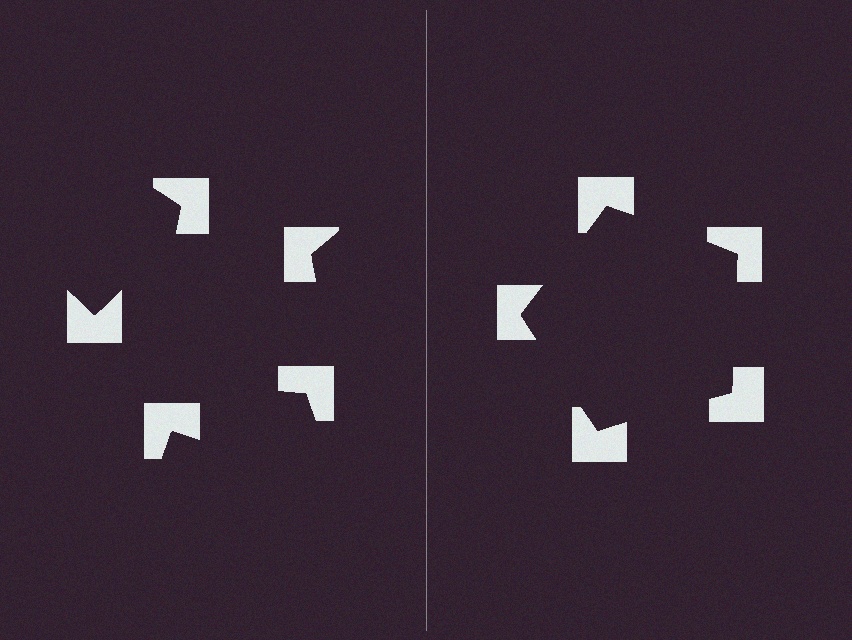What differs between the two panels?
The notched squares are positioned identically on both sides; only the wedge orientations differ. On the right they align to a pentagon; on the left they are misaligned.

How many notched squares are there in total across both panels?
10 — 5 on each side.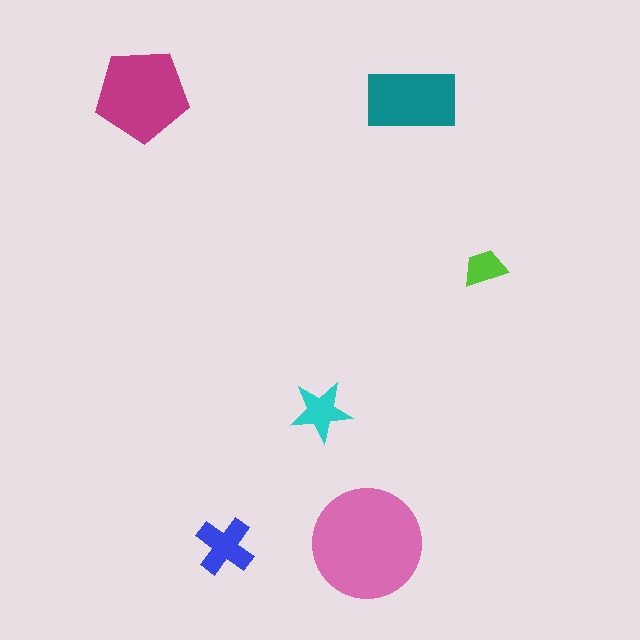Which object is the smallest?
The lime trapezoid.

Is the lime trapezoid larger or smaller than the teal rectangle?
Smaller.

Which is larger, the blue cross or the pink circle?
The pink circle.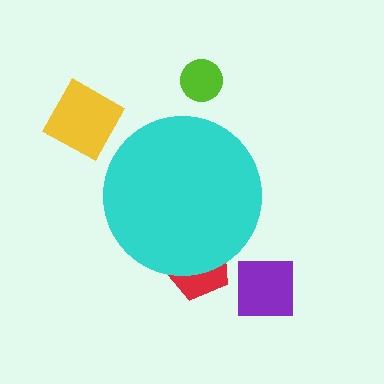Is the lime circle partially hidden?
No, the lime circle is fully visible.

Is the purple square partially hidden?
No, the purple square is fully visible.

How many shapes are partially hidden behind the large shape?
1 shape is partially hidden.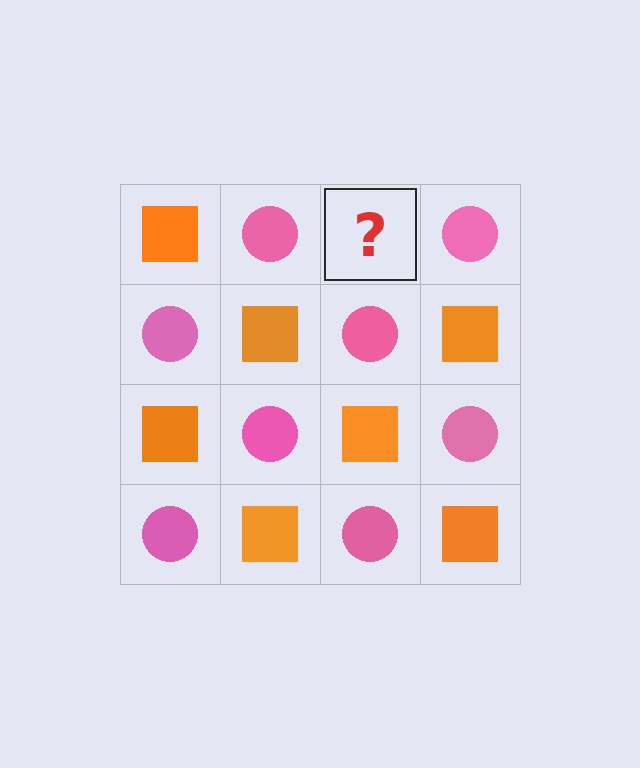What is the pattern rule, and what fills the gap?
The rule is that it alternates orange square and pink circle in a checkerboard pattern. The gap should be filled with an orange square.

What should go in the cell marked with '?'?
The missing cell should contain an orange square.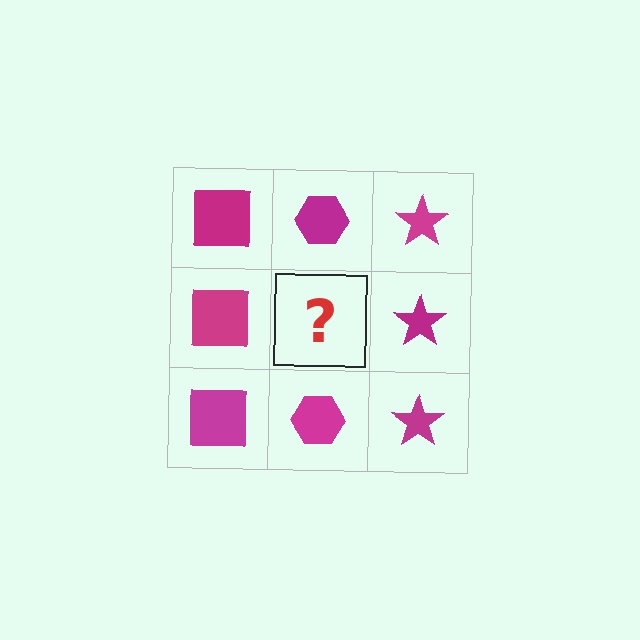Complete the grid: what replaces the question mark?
The question mark should be replaced with a magenta hexagon.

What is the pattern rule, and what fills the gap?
The rule is that each column has a consistent shape. The gap should be filled with a magenta hexagon.